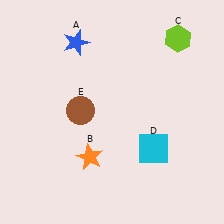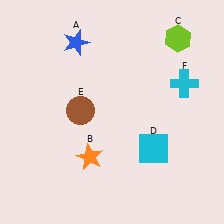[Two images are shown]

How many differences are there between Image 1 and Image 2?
There is 1 difference between the two images.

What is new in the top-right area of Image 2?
A cyan cross (F) was added in the top-right area of Image 2.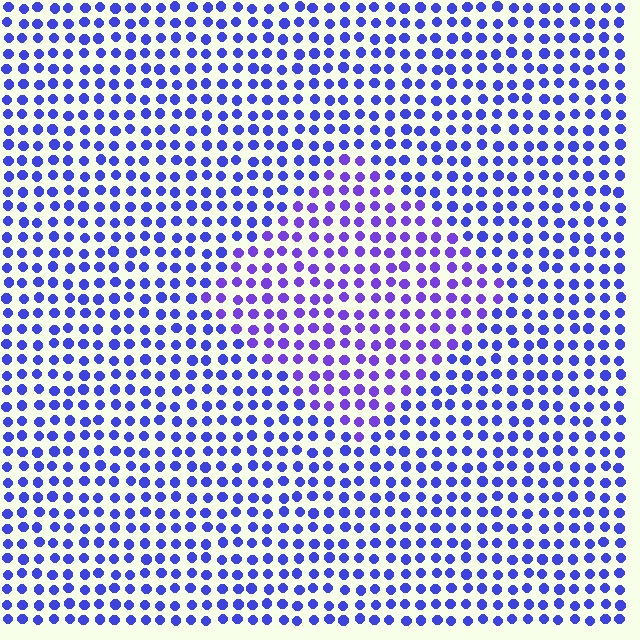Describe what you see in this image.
The image is filled with small blue elements in a uniform arrangement. A diamond-shaped region is visible where the elements are tinted to a slightly different hue, forming a subtle color boundary.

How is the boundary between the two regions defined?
The boundary is defined purely by a slight shift in hue (about 24 degrees). Spacing, size, and orientation are identical on both sides.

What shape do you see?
I see a diamond.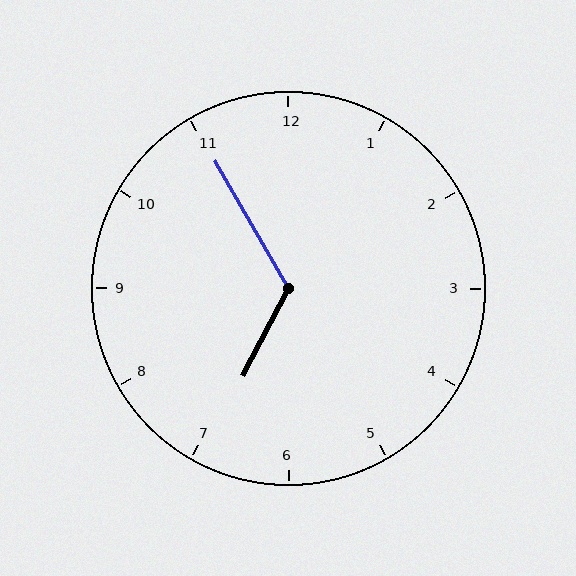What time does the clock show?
6:55.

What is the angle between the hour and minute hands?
Approximately 122 degrees.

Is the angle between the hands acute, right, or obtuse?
It is obtuse.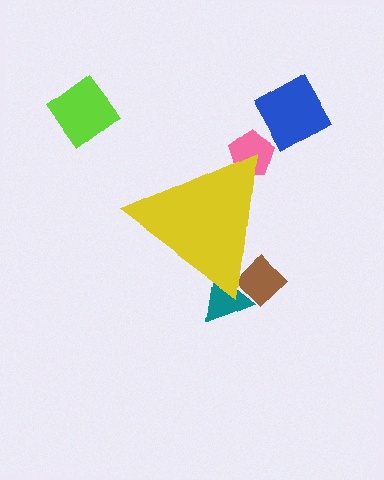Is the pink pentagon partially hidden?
Yes, the pink pentagon is partially hidden behind the yellow triangle.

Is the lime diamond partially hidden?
No, the lime diamond is fully visible.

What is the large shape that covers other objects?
A yellow triangle.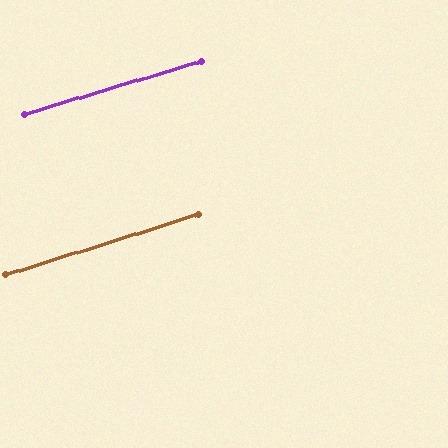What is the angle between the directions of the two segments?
Approximately 1 degree.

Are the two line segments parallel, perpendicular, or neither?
Parallel — their directions differ by only 0.7°.